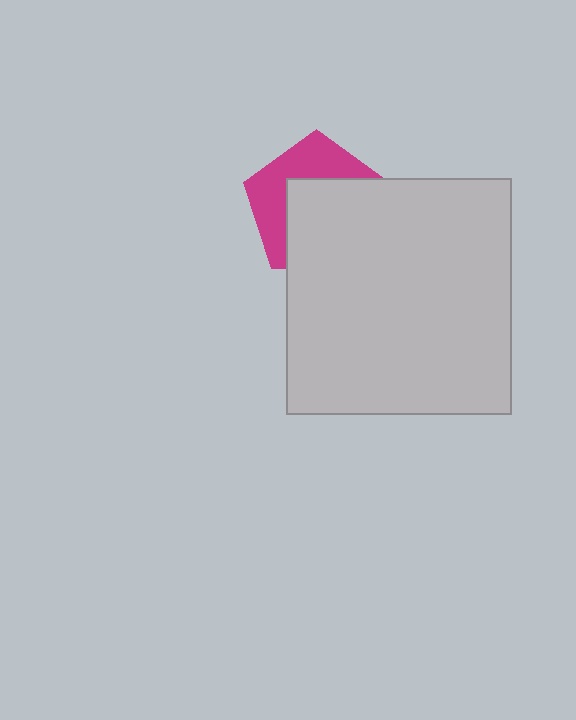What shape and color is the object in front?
The object in front is a light gray rectangle.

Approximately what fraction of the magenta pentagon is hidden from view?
Roughly 59% of the magenta pentagon is hidden behind the light gray rectangle.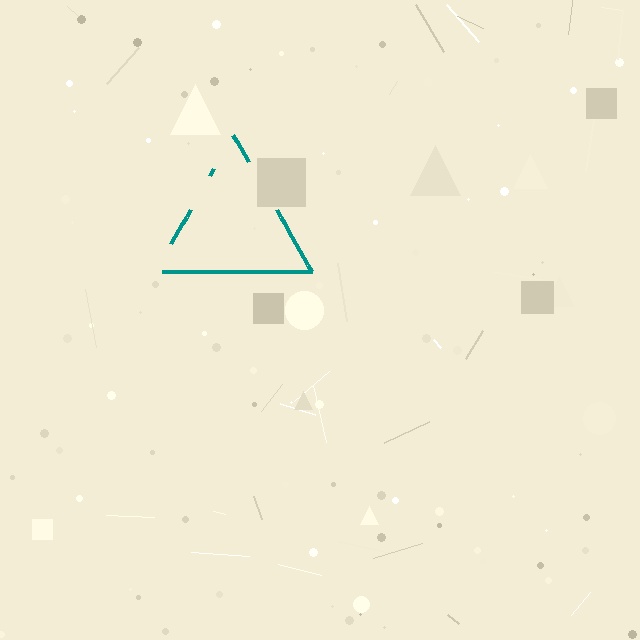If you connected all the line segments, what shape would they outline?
They would outline a triangle.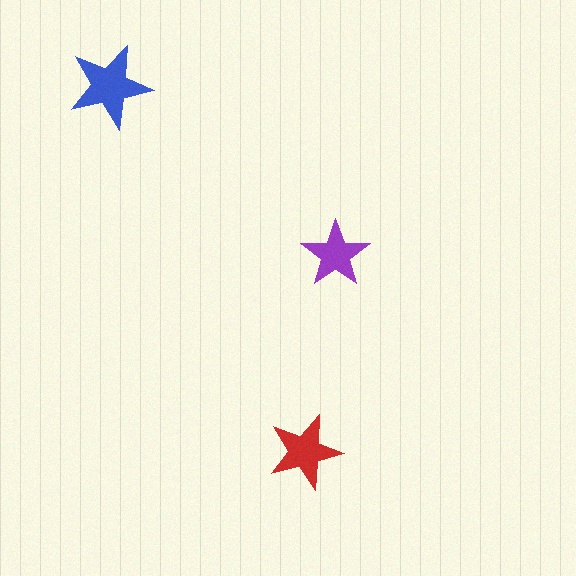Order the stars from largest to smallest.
the blue one, the red one, the purple one.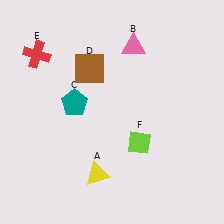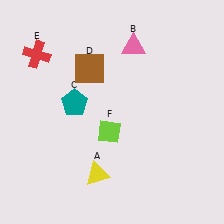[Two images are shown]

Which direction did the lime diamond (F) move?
The lime diamond (F) moved left.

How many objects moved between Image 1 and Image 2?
1 object moved between the two images.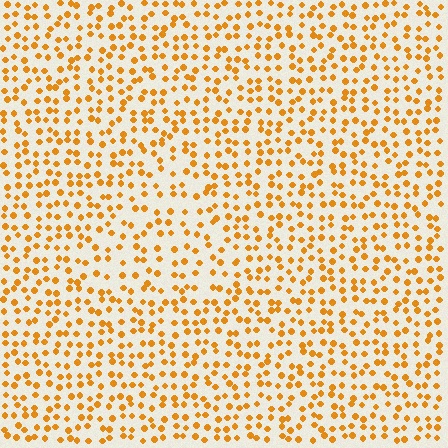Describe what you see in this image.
The image contains small orange elements arranged at two different densities. A triangle-shaped region is visible where the elements are less densely packed than the surrounding area.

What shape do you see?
I see a triangle.